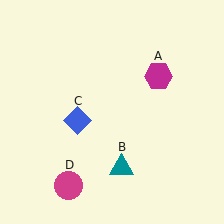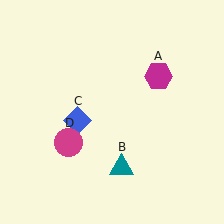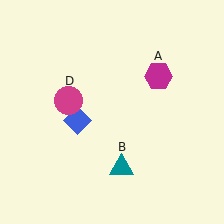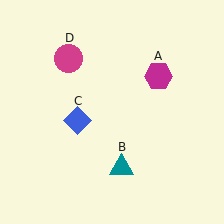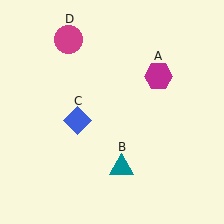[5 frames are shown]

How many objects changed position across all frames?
1 object changed position: magenta circle (object D).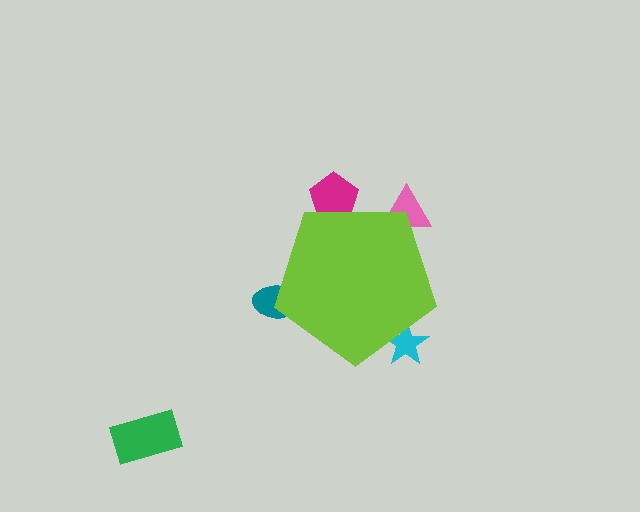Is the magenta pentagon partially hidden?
Yes, the magenta pentagon is partially hidden behind the lime pentagon.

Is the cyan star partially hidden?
Yes, the cyan star is partially hidden behind the lime pentagon.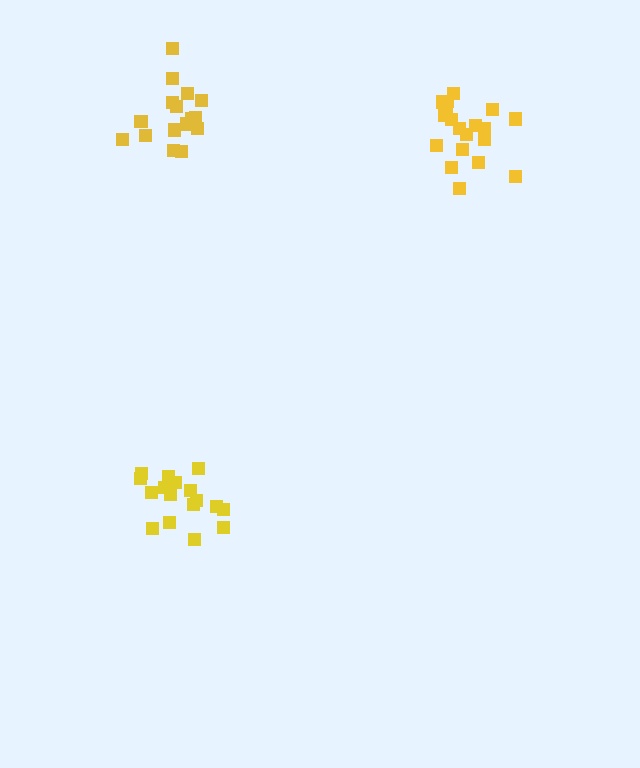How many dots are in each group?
Group 1: 19 dots, Group 2: 17 dots, Group 3: 16 dots (52 total).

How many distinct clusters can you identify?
There are 3 distinct clusters.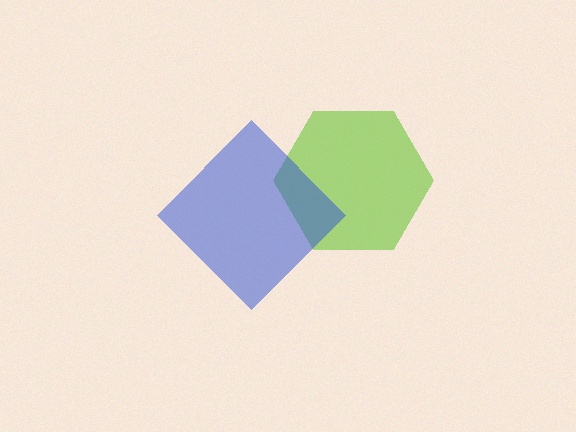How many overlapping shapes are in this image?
There are 2 overlapping shapes in the image.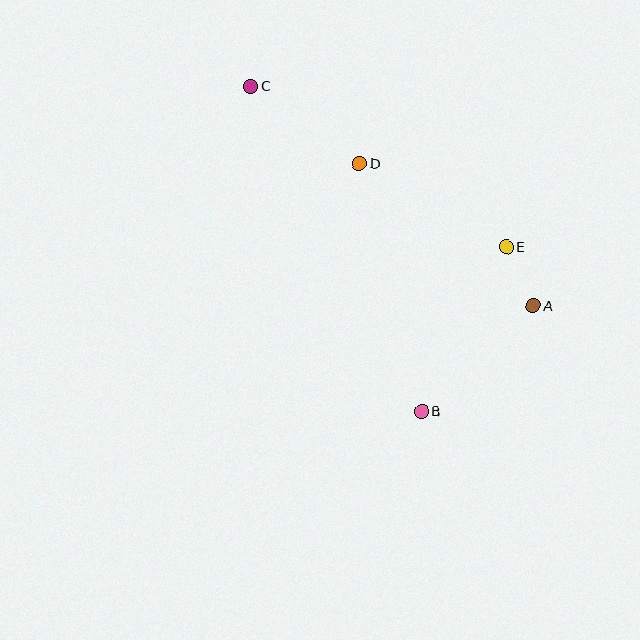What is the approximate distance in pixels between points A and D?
The distance between A and D is approximately 225 pixels.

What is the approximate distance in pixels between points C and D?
The distance between C and D is approximately 134 pixels.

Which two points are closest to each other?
Points A and E are closest to each other.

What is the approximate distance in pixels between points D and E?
The distance between D and E is approximately 169 pixels.